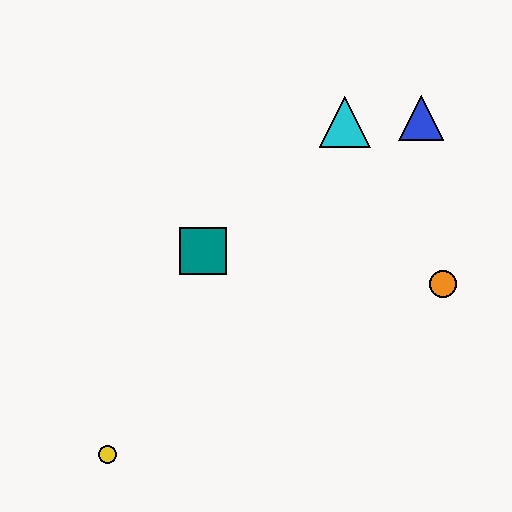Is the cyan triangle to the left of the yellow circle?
No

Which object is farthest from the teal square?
The blue triangle is farthest from the teal square.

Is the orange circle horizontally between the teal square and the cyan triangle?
No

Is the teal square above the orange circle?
Yes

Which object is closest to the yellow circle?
The teal square is closest to the yellow circle.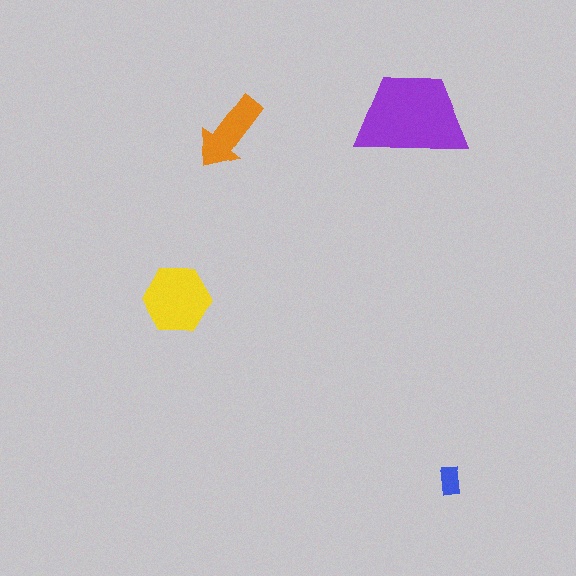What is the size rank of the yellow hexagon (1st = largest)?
2nd.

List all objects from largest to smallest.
The purple trapezoid, the yellow hexagon, the orange arrow, the blue rectangle.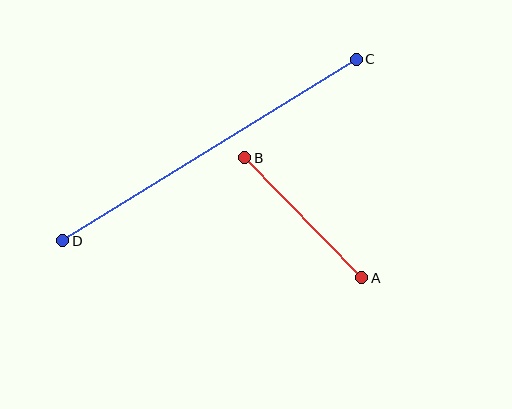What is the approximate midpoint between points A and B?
The midpoint is at approximately (303, 218) pixels.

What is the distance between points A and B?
The distance is approximately 167 pixels.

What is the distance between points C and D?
The distance is approximately 345 pixels.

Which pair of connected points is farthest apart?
Points C and D are farthest apart.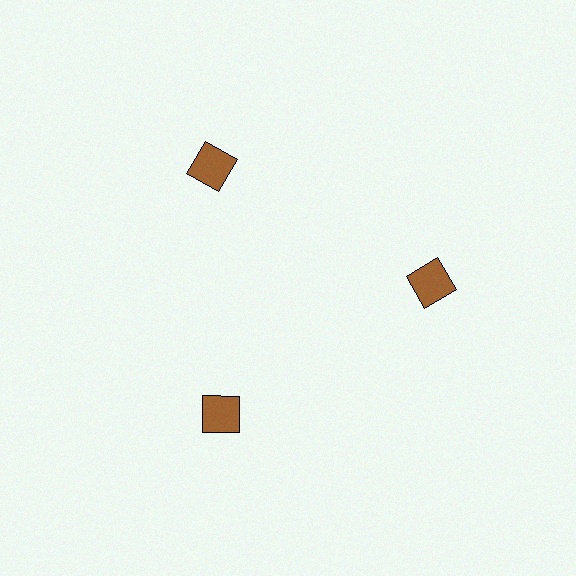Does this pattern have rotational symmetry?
Yes, this pattern has 3-fold rotational symmetry. It looks the same after rotating 120 degrees around the center.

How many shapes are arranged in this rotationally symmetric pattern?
There are 3 shapes, arranged in 3 groups of 1.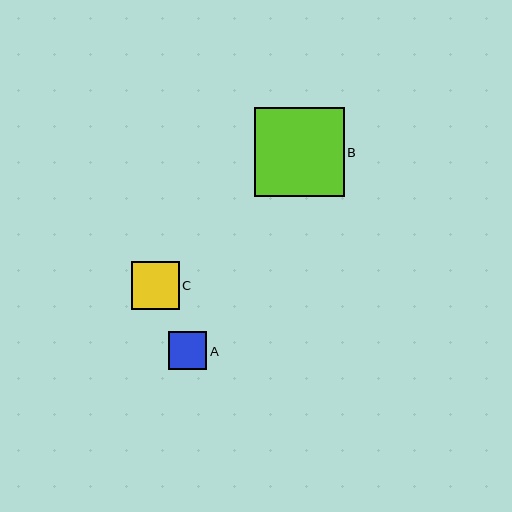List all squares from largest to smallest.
From largest to smallest: B, C, A.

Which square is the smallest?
Square A is the smallest with a size of approximately 38 pixels.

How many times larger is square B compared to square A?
Square B is approximately 2.3 times the size of square A.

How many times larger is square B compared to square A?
Square B is approximately 2.3 times the size of square A.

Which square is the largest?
Square B is the largest with a size of approximately 90 pixels.